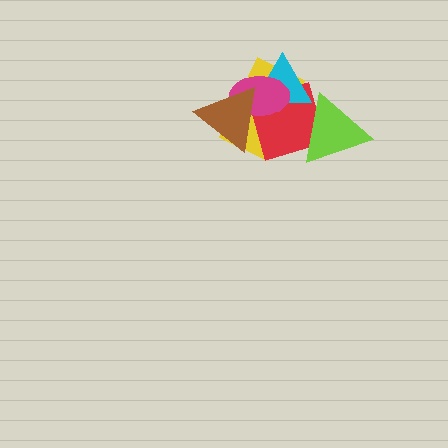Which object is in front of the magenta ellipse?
The brown triangle is in front of the magenta ellipse.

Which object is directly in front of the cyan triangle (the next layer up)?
The magenta ellipse is directly in front of the cyan triangle.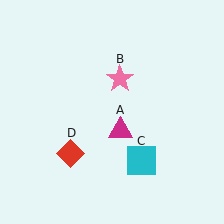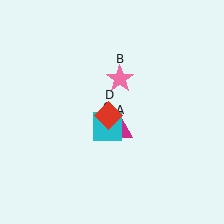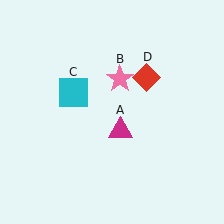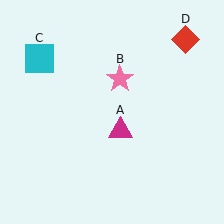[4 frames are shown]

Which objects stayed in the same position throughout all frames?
Magenta triangle (object A) and pink star (object B) remained stationary.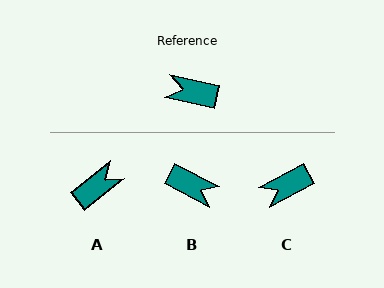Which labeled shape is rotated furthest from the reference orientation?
B, about 165 degrees away.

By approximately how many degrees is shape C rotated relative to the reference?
Approximately 40 degrees counter-clockwise.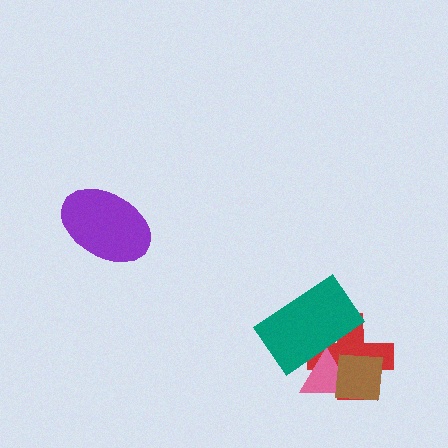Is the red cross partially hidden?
Yes, it is partially covered by another shape.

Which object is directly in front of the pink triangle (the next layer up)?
The teal rectangle is directly in front of the pink triangle.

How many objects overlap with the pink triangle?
3 objects overlap with the pink triangle.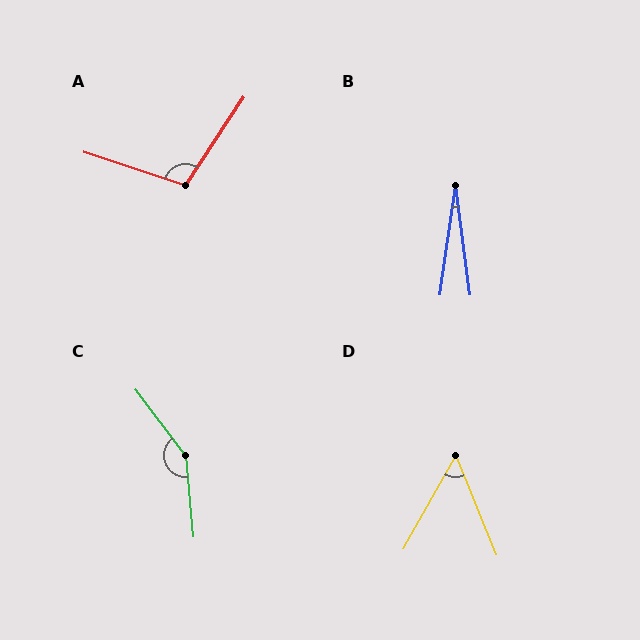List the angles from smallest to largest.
B (16°), D (51°), A (105°), C (149°).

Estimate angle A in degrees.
Approximately 105 degrees.